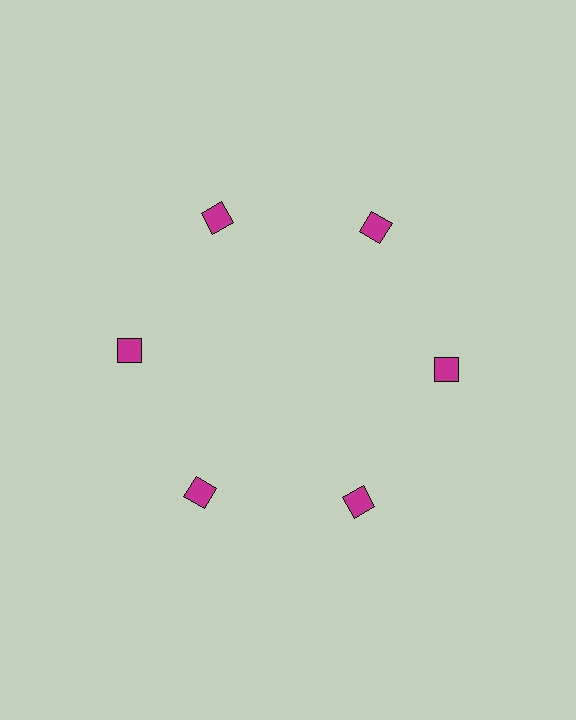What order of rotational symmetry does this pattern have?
This pattern has 6-fold rotational symmetry.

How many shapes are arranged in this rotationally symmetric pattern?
There are 6 shapes, arranged in 6 groups of 1.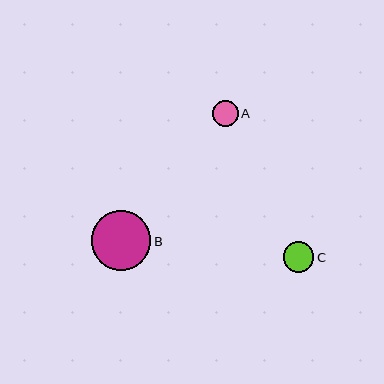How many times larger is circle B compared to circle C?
Circle B is approximately 1.9 times the size of circle C.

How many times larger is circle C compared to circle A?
Circle C is approximately 1.2 times the size of circle A.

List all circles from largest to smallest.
From largest to smallest: B, C, A.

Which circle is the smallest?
Circle A is the smallest with a size of approximately 26 pixels.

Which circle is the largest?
Circle B is the largest with a size of approximately 60 pixels.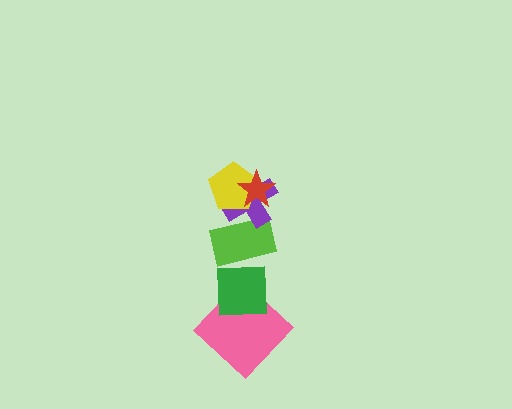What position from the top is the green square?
The green square is 5th from the top.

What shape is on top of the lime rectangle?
The purple cross is on top of the lime rectangle.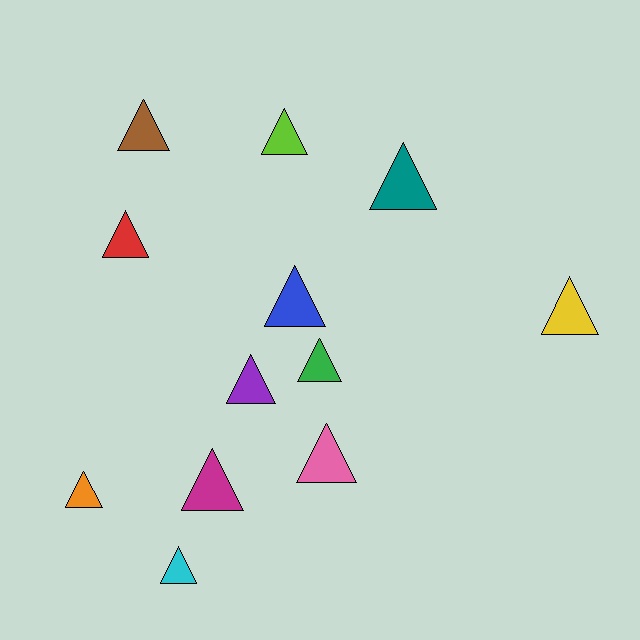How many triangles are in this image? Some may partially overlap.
There are 12 triangles.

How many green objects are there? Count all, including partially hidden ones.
There is 1 green object.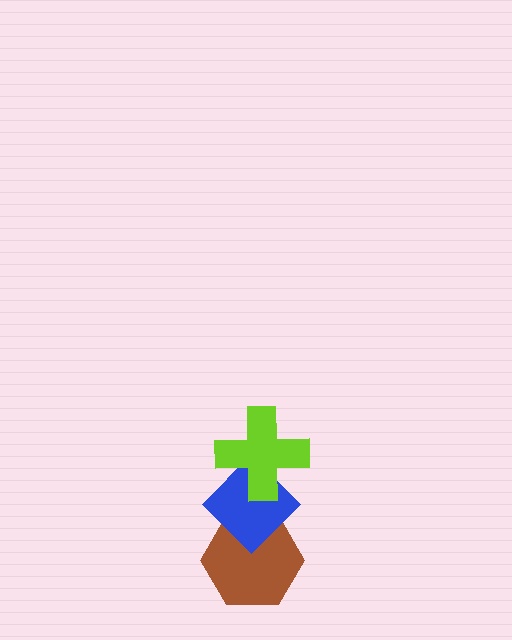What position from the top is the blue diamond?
The blue diamond is 2nd from the top.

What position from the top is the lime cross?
The lime cross is 1st from the top.